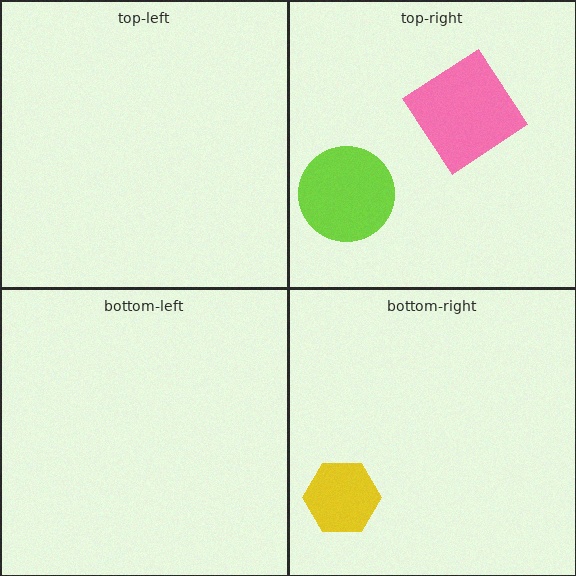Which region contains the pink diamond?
The top-right region.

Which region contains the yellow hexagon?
The bottom-right region.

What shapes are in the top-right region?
The pink diamond, the lime circle.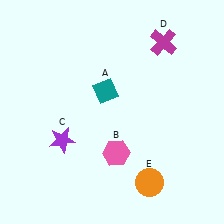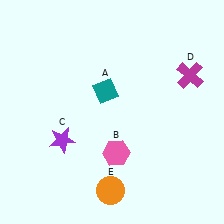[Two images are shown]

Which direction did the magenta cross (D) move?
The magenta cross (D) moved down.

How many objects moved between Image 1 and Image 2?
2 objects moved between the two images.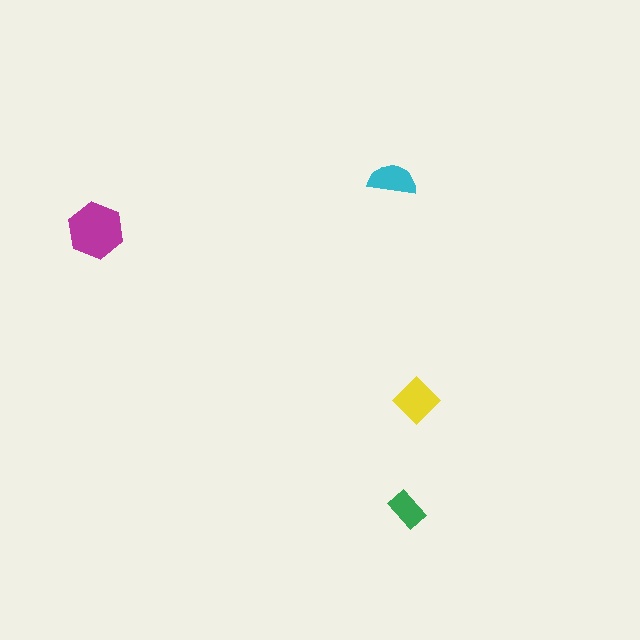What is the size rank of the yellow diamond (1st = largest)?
2nd.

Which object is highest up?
The cyan semicircle is topmost.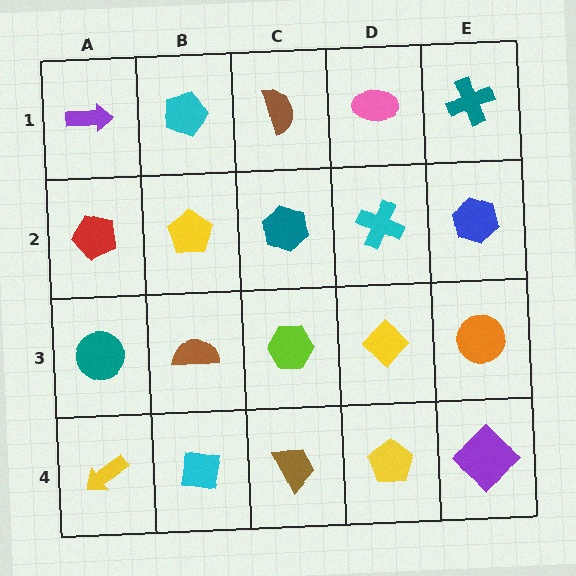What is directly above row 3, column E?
A blue hexagon.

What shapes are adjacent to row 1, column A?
A red pentagon (row 2, column A), a cyan pentagon (row 1, column B).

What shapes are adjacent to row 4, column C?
A lime hexagon (row 3, column C), a cyan square (row 4, column B), a yellow pentagon (row 4, column D).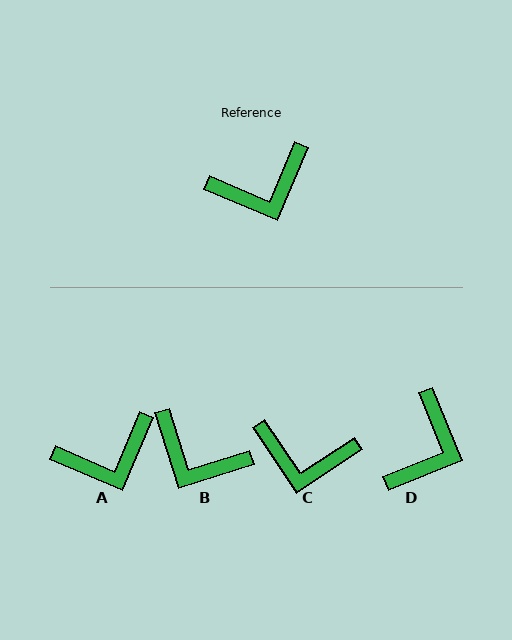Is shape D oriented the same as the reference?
No, it is off by about 45 degrees.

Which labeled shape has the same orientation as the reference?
A.